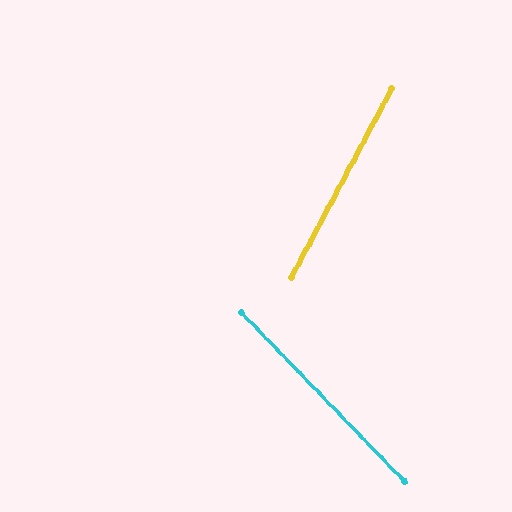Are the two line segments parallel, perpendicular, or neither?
Neither parallel nor perpendicular — they differ by about 72°.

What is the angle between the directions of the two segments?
Approximately 72 degrees.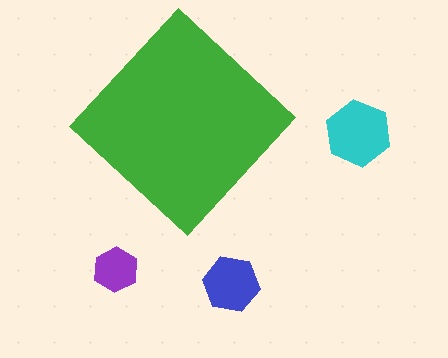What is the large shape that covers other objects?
A green diamond.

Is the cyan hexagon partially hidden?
No, the cyan hexagon is fully visible.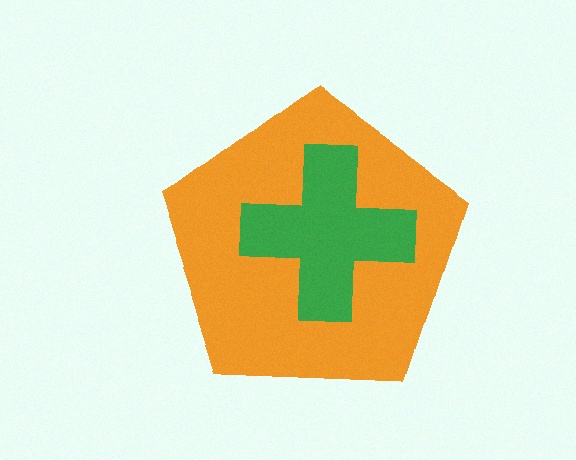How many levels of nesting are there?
2.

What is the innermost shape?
The green cross.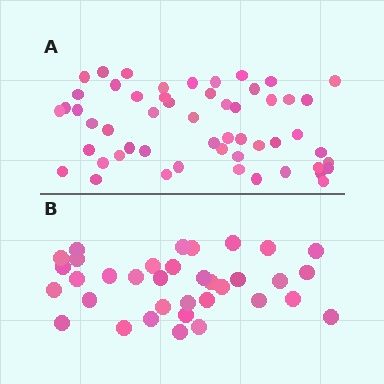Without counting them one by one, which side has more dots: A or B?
Region A (the top region) has more dots.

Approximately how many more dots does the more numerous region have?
Region A has approximately 20 more dots than region B.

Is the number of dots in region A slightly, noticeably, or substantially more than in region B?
Region A has substantially more. The ratio is roughly 1.5 to 1.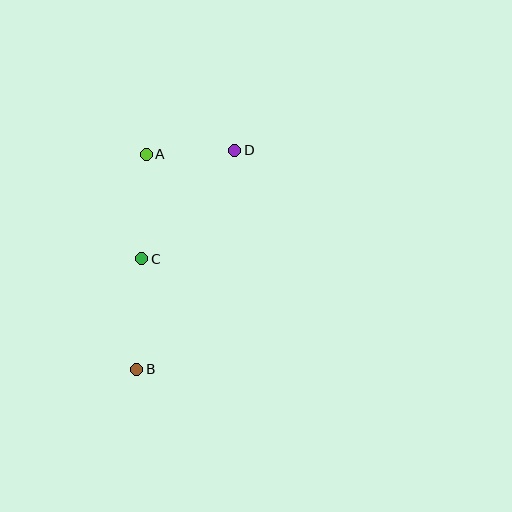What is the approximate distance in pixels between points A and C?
The distance between A and C is approximately 104 pixels.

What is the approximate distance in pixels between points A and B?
The distance between A and B is approximately 215 pixels.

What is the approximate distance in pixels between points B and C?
The distance between B and C is approximately 110 pixels.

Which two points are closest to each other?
Points A and D are closest to each other.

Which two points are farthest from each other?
Points B and D are farthest from each other.